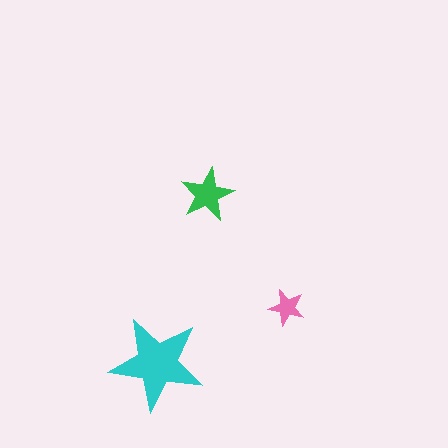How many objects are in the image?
There are 3 objects in the image.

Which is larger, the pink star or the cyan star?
The cyan one.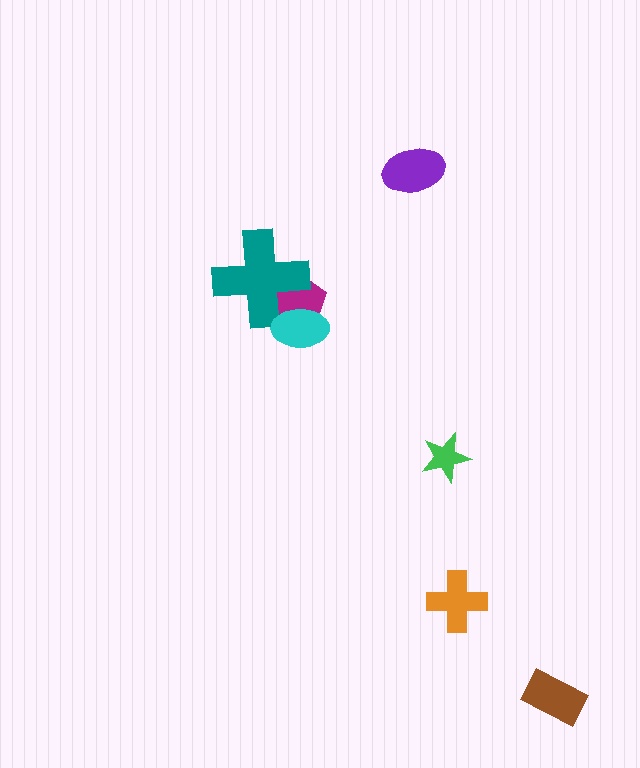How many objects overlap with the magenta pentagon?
2 objects overlap with the magenta pentagon.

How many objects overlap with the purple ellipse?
0 objects overlap with the purple ellipse.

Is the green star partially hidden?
No, no other shape covers it.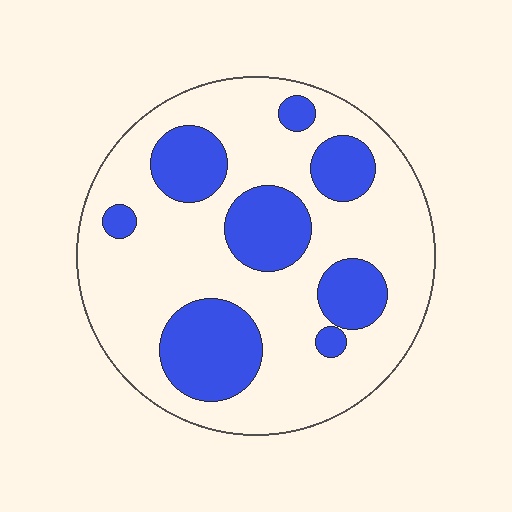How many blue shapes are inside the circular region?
8.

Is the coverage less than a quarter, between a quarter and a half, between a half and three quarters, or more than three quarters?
Between a quarter and a half.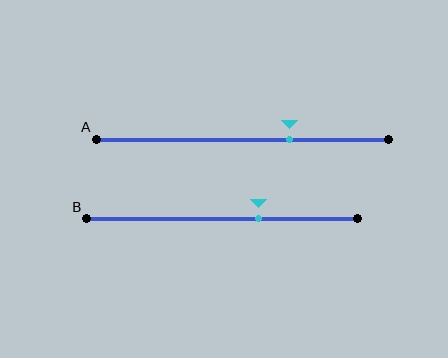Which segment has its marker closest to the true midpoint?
Segment B has its marker closest to the true midpoint.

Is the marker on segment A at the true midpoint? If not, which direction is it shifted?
No, the marker on segment A is shifted to the right by about 16% of the segment length.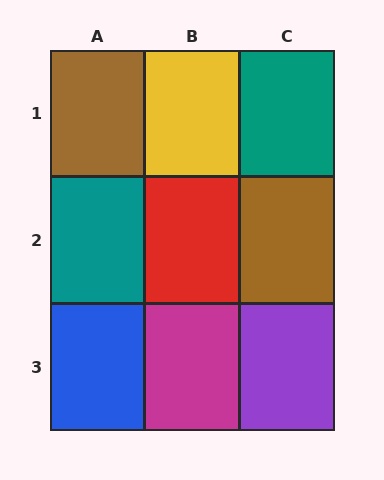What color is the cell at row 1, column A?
Brown.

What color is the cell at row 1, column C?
Teal.